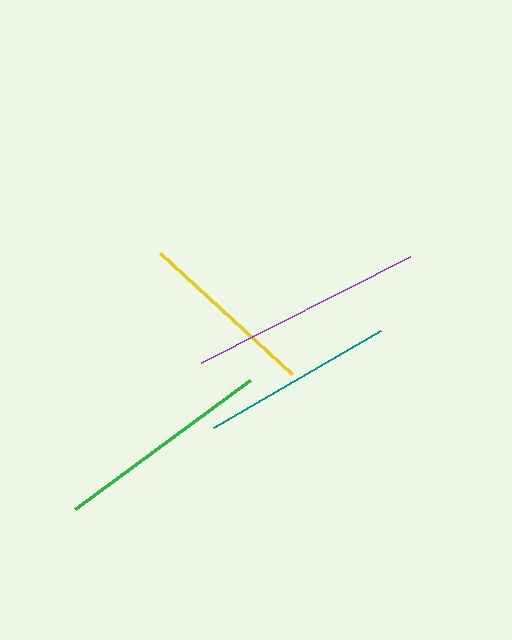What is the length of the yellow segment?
The yellow segment is approximately 179 pixels long.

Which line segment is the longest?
The purple line is the longest at approximately 234 pixels.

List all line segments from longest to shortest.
From longest to shortest: purple, green, teal, yellow.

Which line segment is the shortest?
The yellow line is the shortest at approximately 179 pixels.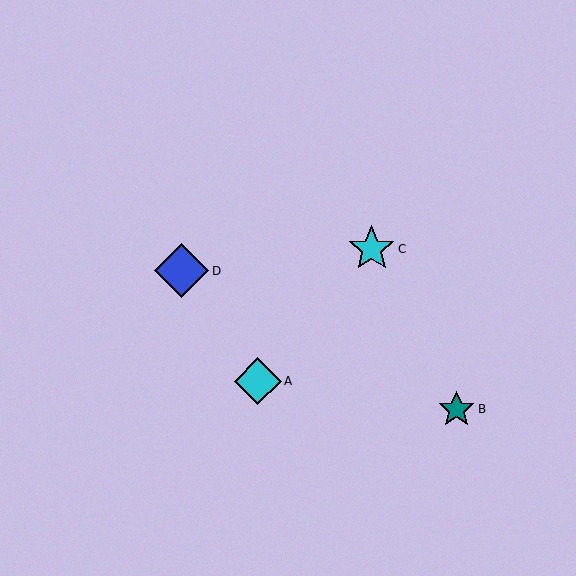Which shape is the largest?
The blue diamond (labeled D) is the largest.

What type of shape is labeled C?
Shape C is a cyan star.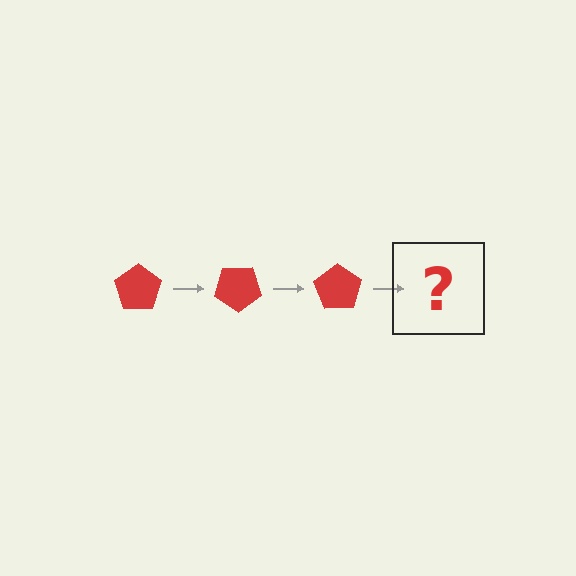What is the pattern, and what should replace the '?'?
The pattern is that the pentagon rotates 35 degrees each step. The '?' should be a red pentagon rotated 105 degrees.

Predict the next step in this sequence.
The next step is a red pentagon rotated 105 degrees.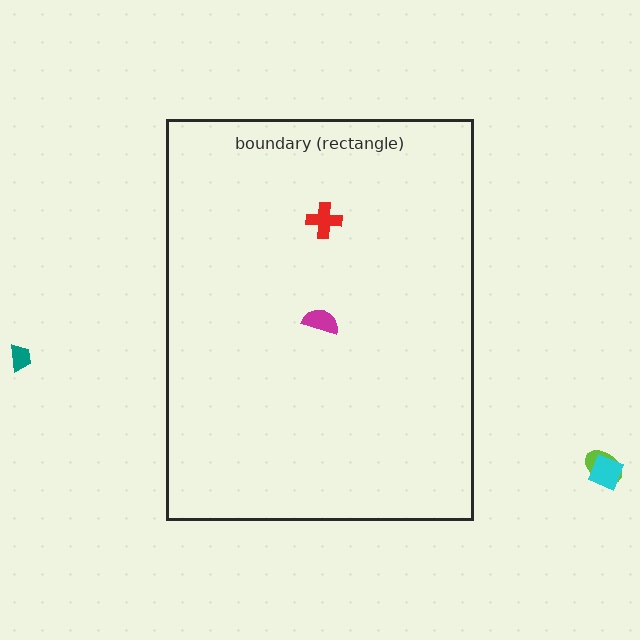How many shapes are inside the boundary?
2 inside, 3 outside.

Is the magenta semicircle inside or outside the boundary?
Inside.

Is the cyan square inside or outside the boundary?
Outside.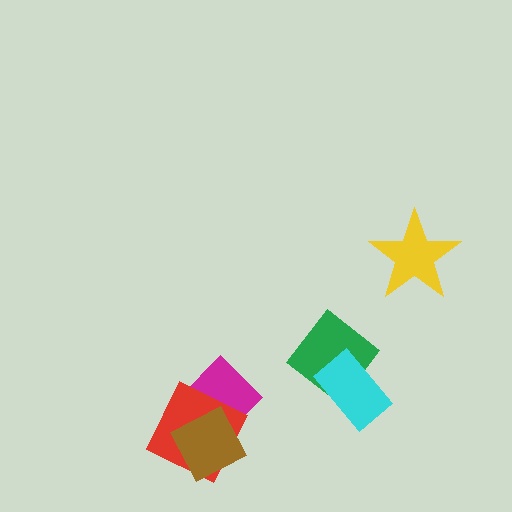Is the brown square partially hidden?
No, no other shape covers it.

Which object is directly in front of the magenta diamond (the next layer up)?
The red square is directly in front of the magenta diamond.